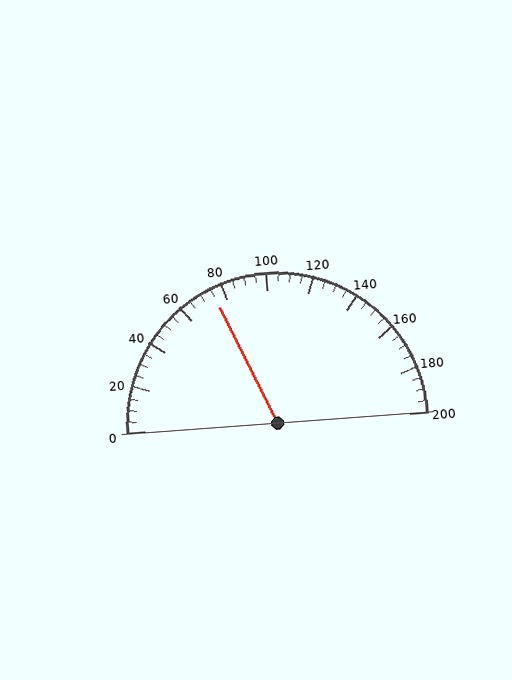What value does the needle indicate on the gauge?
The needle indicates approximately 75.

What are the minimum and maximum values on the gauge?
The gauge ranges from 0 to 200.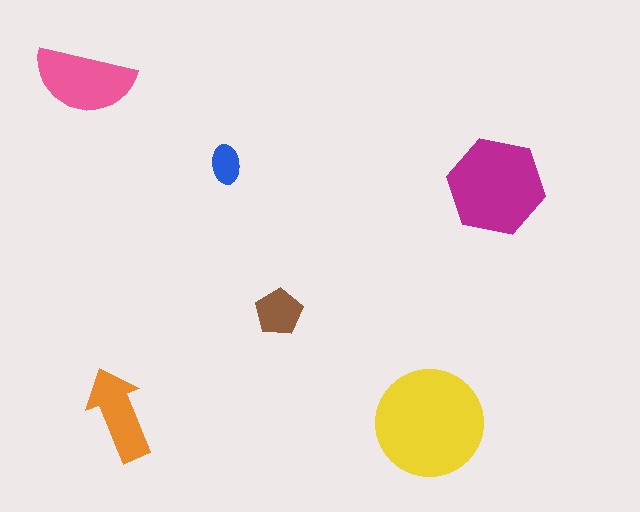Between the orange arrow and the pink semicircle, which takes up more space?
The pink semicircle.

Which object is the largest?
The yellow circle.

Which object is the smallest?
The blue ellipse.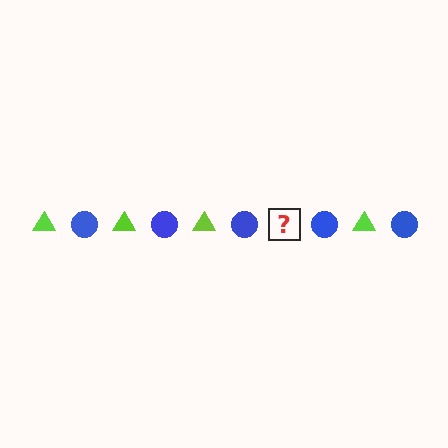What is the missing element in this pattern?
The missing element is a lime triangle.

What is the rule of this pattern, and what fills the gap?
The rule is that the pattern alternates between lime triangle and blue circle. The gap should be filled with a lime triangle.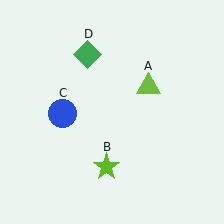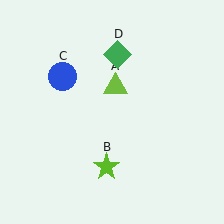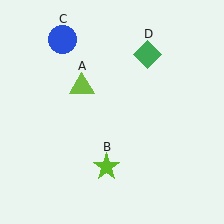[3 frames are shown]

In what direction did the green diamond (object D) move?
The green diamond (object D) moved right.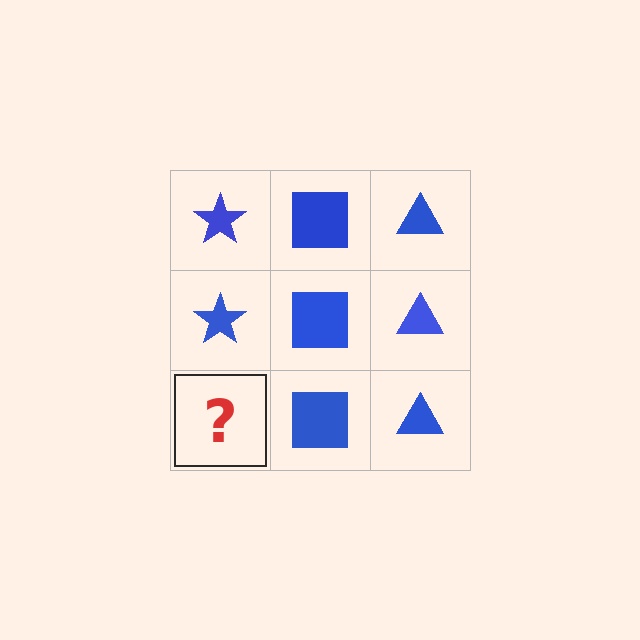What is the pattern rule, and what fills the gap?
The rule is that each column has a consistent shape. The gap should be filled with a blue star.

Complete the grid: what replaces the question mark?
The question mark should be replaced with a blue star.